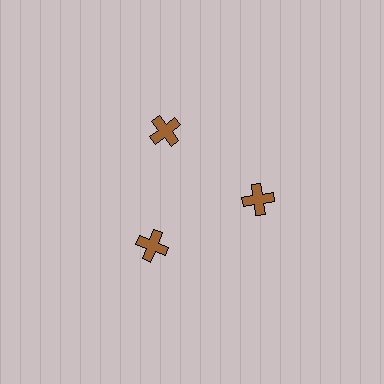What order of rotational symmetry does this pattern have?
This pattern has 3-fold rotational symmetry.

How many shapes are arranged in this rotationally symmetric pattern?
There are 3 shapes, arranged in 3 groups of 1.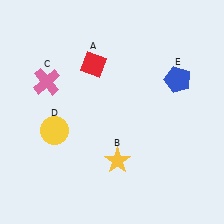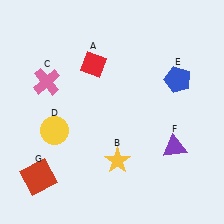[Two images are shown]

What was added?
A purple triangle (F), a red square (G) were added in Image 2.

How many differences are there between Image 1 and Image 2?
There are 2 differences between the two images.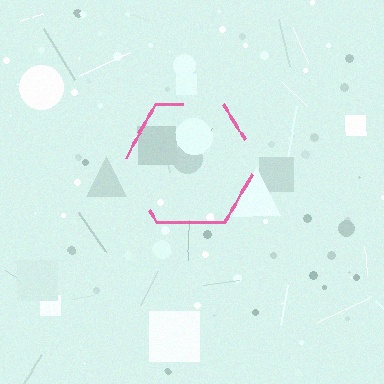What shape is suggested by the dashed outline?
The dashed outline suggests a hexagon.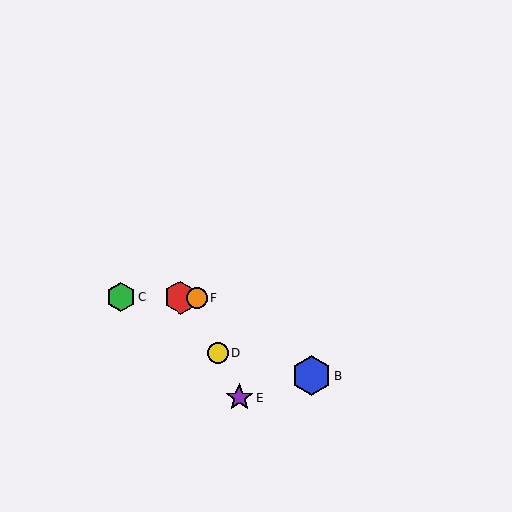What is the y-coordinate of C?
Object C is at y≈297.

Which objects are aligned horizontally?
Objects A, C, F are aligned horizontally.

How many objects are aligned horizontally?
3 objects (A, C, F) are aligned horizontally.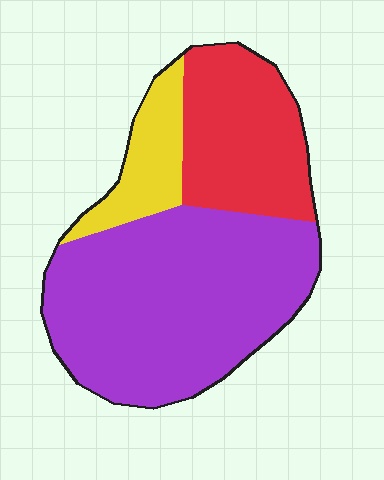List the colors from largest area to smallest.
From largest to smallest: purple, red, yellow.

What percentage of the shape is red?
Red covers around 30% of the shape.